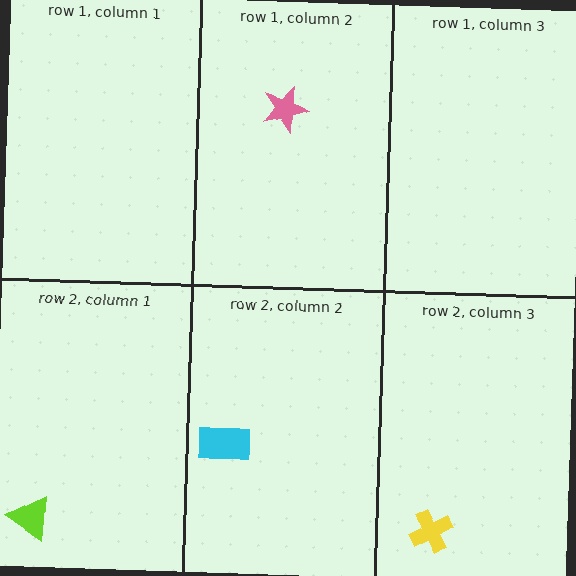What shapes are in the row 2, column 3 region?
The yellow cross.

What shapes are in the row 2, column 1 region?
The lime triangle.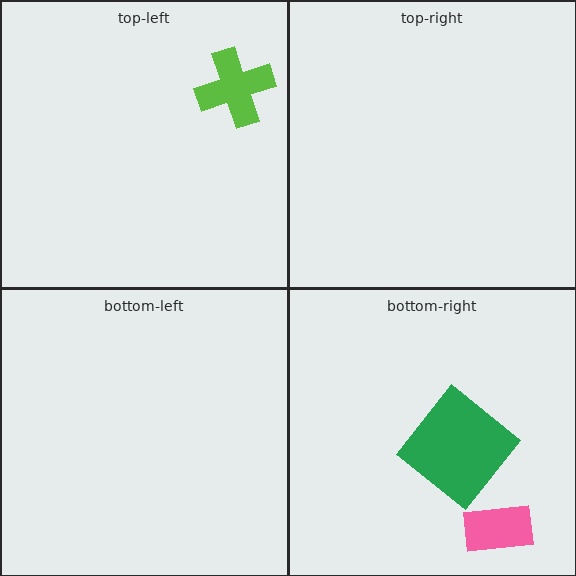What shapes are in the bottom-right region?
The pink rectangle, the green diamond.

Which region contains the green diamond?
The bottom-right region.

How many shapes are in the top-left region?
1.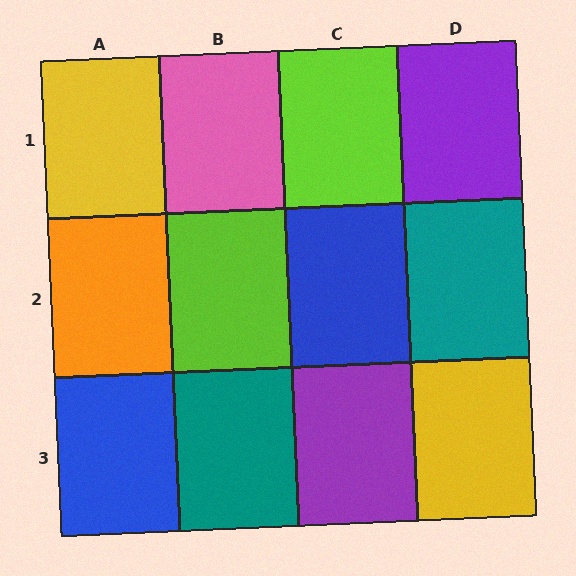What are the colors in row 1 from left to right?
Yellow, pink, lime, purple.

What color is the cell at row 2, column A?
Orange.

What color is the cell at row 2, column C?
Blue.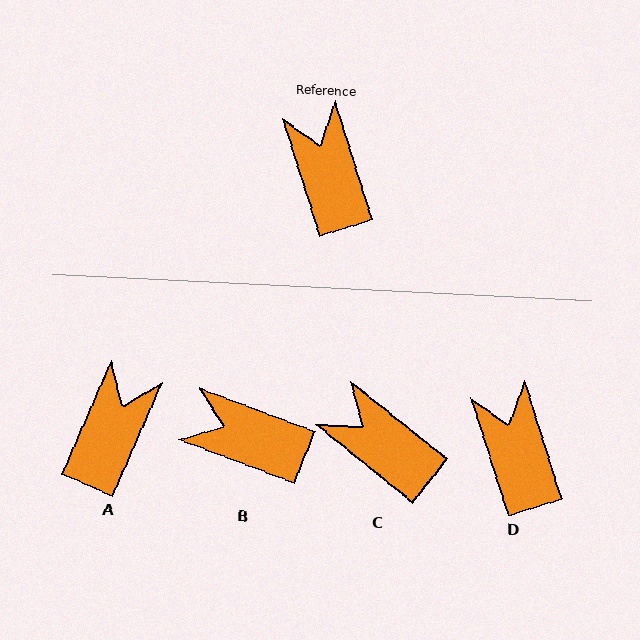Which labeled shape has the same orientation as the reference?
D.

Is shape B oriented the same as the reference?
No, it is off by about 52 degrees.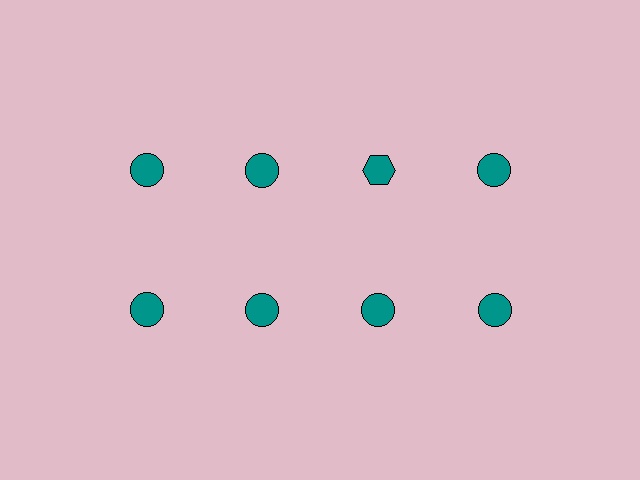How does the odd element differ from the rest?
It has a different shape: hexagon instead of circle.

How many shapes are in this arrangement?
There are 8 shapes arranged in a grid pattern.